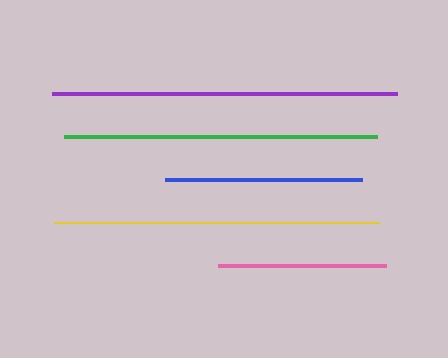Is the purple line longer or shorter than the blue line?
The purple line is longer than the blue line.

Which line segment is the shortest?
The pink line is the shortest at approximately 169 pixels.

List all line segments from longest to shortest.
From longest to shortest: purple, yellow, green, blue, pink.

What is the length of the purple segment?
The purple segment is approximately 345 pixels long.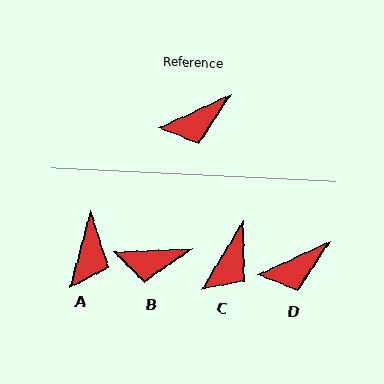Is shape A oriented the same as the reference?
No, it is off by about 51 degrees.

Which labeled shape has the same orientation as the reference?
D.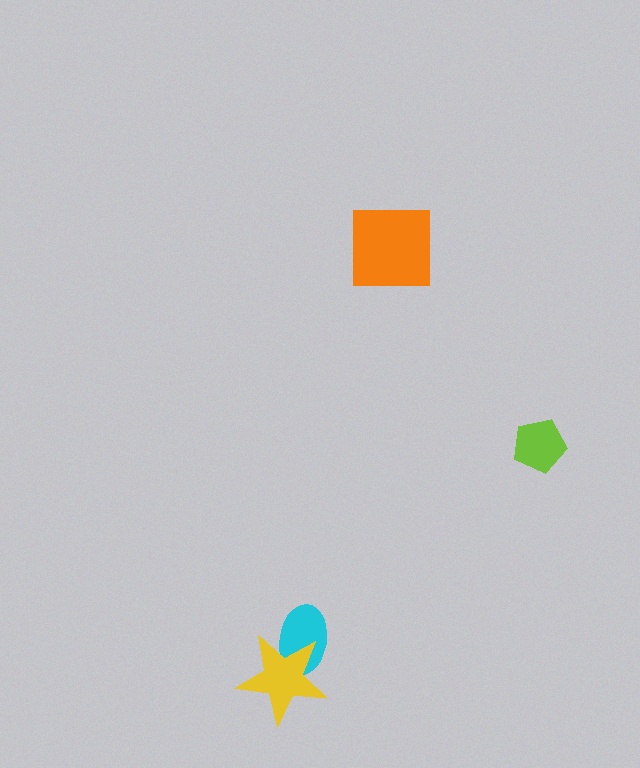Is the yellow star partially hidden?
No, no other shape covers it.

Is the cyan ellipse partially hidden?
Yes, it is partially covered by another shape.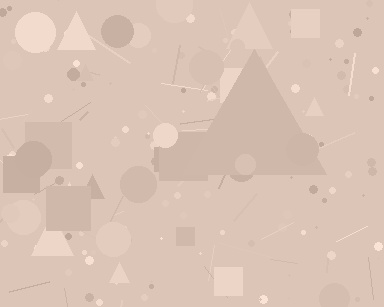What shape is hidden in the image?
A triangle is hidden in the image.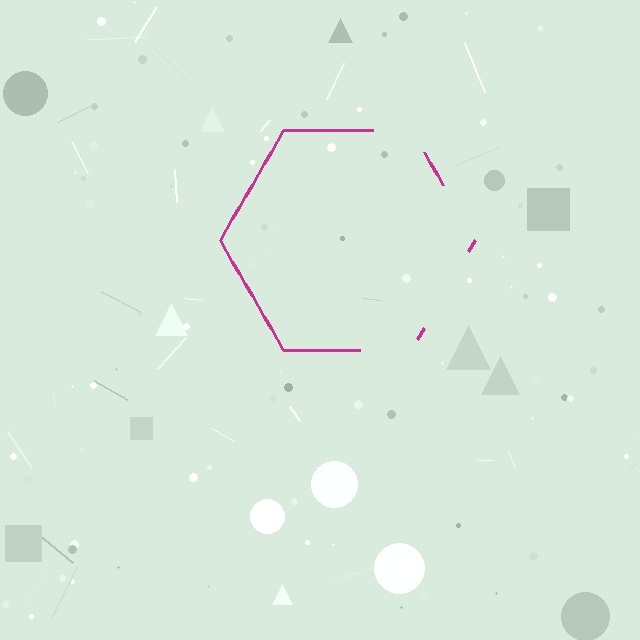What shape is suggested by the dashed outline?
The dashed outline suggests a hexagon.